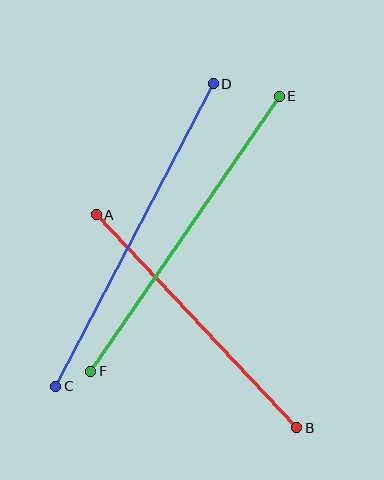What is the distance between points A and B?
The distance is approximately 293 pixels.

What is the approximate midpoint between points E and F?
The midpoint is at approximately (185, 234) pixels.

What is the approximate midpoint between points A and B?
The midpoint is at approximately (196, 321) pixels.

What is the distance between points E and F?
The distance is approximately 333 pixels.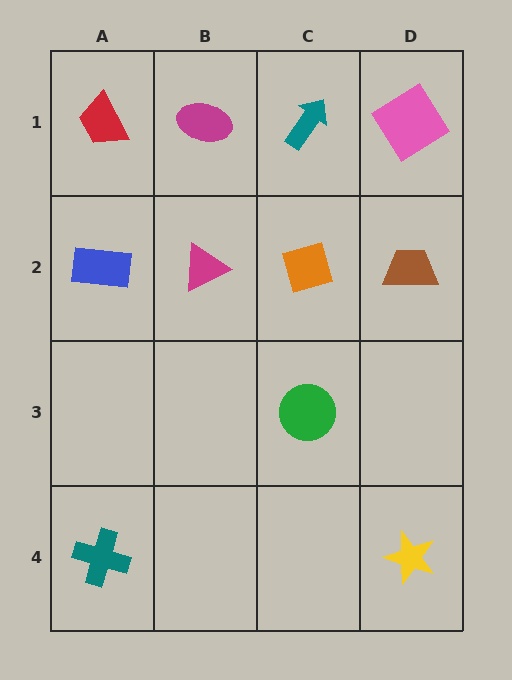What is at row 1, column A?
A red trapezoid.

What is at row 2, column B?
A magenta triangle.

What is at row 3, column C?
A green circle.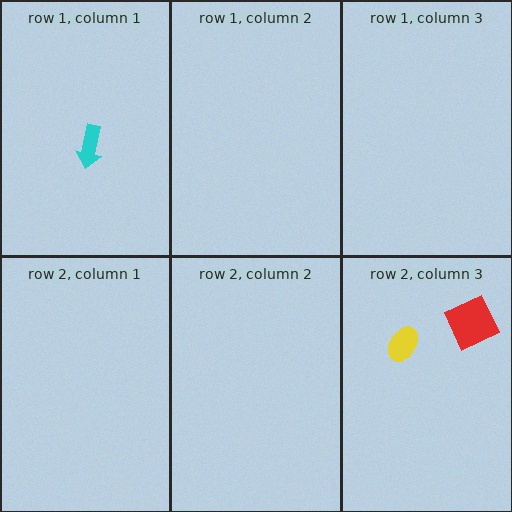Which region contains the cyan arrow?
The row 1, column 1 region.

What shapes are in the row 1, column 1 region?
The cyan arrow.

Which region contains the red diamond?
The row 2, column 3 region.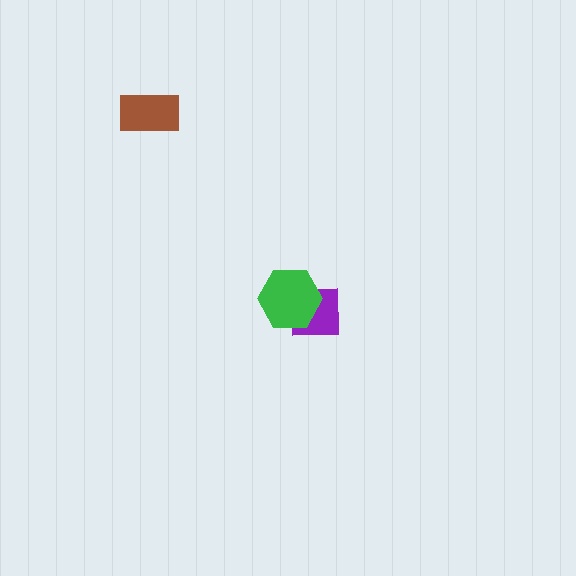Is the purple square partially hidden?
Yes, it is partially covered by another shape.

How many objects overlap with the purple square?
1 object overlaps with the purple square.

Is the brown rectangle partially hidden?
No, no other shape covers it.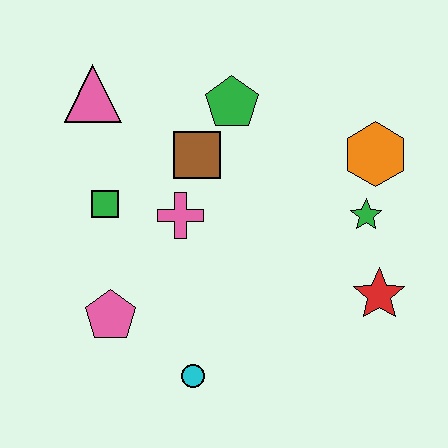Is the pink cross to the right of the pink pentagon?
Yes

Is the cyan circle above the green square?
No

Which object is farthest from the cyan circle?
The pink triangle is farthest from the cyan circle.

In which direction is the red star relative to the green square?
The red star is to the right of the green square.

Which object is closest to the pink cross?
The brown square is closest to the pink cross.